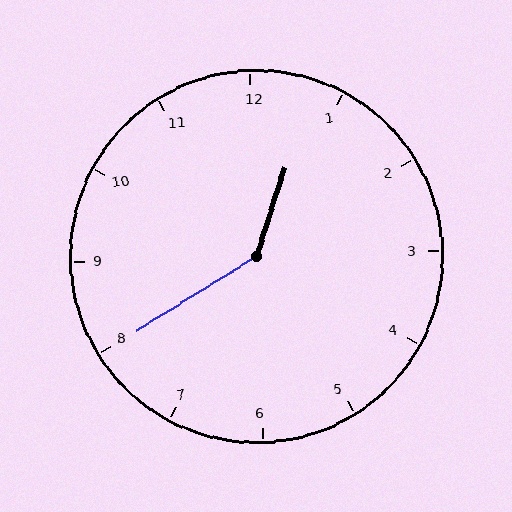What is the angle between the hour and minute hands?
Approximately 140 degrees.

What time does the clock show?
12:40.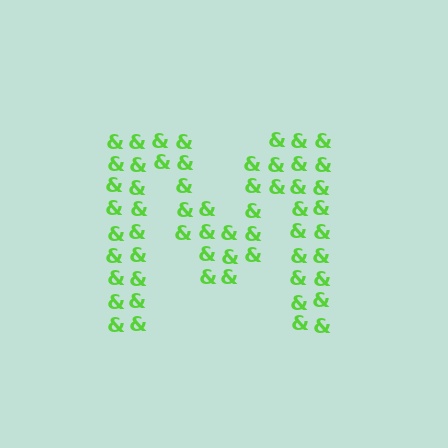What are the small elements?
The small elements are ampersands.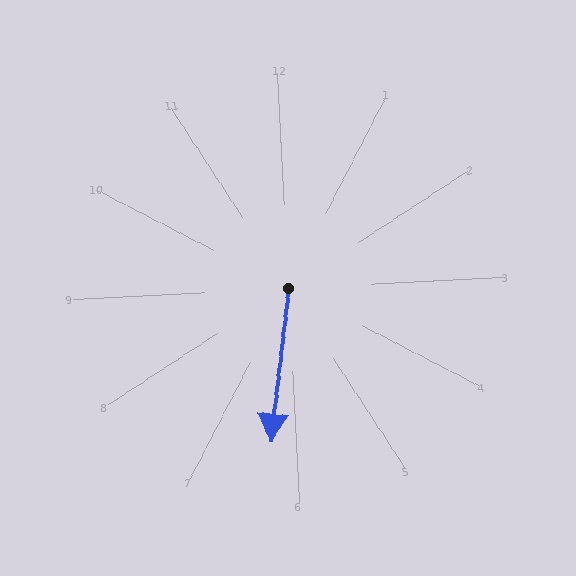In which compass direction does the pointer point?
South.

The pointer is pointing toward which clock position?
Roughly 6 o'clock.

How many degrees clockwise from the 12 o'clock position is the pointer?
Approximately 190 degrees.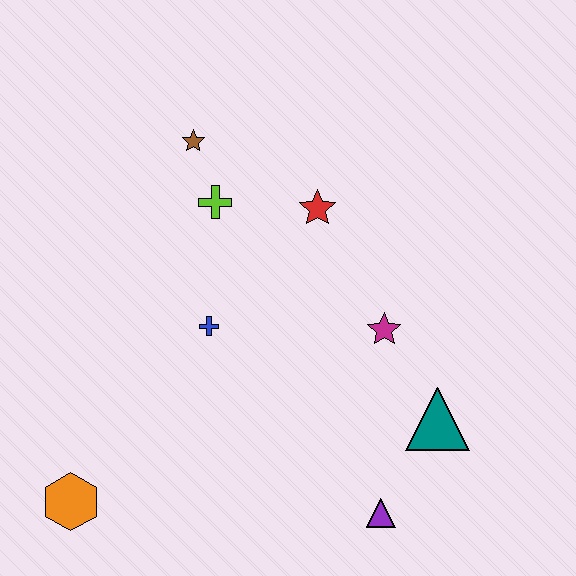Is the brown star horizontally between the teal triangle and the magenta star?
No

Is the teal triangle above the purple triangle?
Yes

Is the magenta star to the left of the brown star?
No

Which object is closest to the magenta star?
The teal triangle is closest to the magenta star.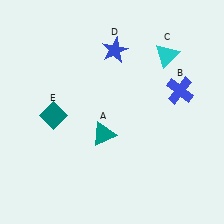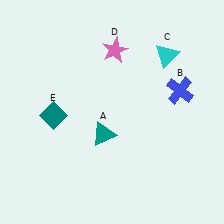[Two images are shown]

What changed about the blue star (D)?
In Image 1, D is blue. In Image 2, it changed to pink.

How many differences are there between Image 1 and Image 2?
There is 1 difference between the two images.